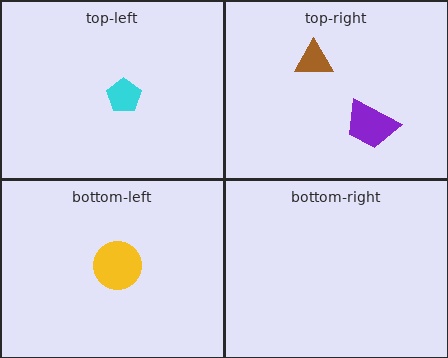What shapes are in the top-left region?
The cyan pentagon.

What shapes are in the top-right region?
The brown triangle, the purple trapezoid.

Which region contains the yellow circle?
The bottom-left region.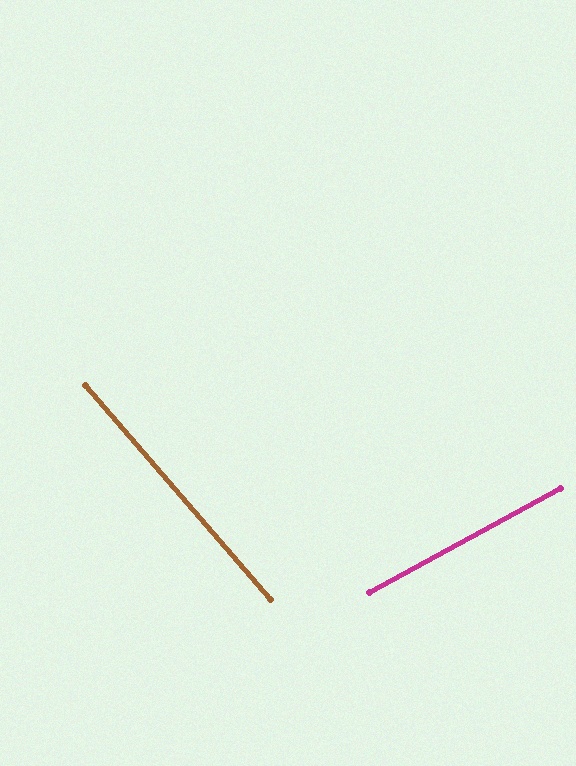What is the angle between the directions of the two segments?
Approximately 78 degrees.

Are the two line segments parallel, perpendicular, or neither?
Neither parallel nor perpendicular — they differ by about 78°.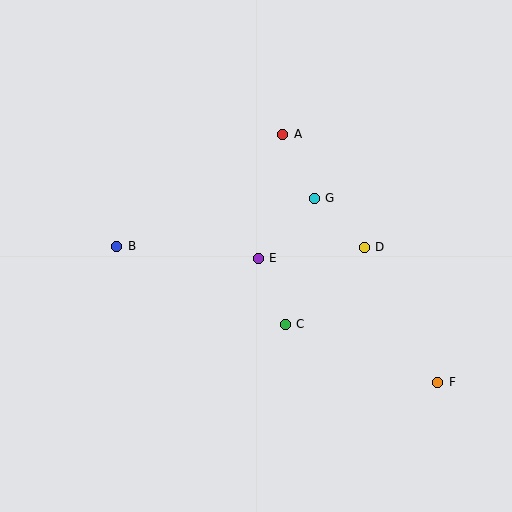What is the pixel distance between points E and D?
The distance between E and D is 106 pixels.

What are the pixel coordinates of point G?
Point G is at (314, 198).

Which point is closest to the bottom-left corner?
Point B is closest to the bottom-left corner.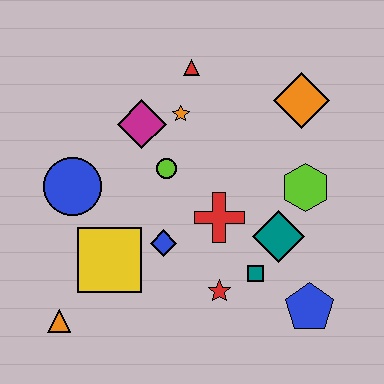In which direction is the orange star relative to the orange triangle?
The orange star is above the orange triangle.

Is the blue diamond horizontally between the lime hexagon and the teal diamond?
No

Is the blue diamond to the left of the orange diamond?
Yes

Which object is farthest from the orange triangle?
The orange diamond is farthest from the orange triangle.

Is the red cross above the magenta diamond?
No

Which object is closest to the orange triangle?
The yellow square is closest to the orange triangle.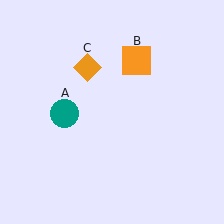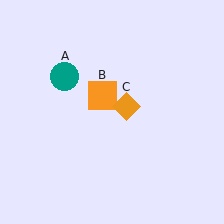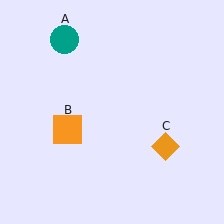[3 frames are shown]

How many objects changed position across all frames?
3 objects changed position: teal circle (object A), orange square (object B), orange diamond (object C).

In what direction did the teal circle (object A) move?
The teal circle (object A) moved up.